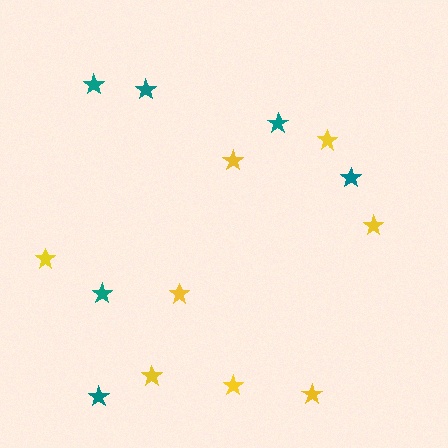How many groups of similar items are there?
There are 2 groups: one group of yellow stars (8) and one group of teal stars (6).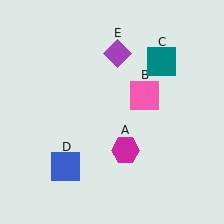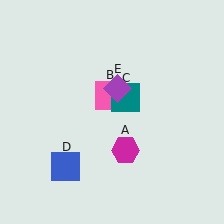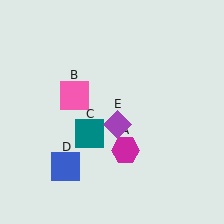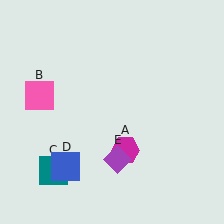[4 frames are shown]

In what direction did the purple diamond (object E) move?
The purple diamond (object E) moved down.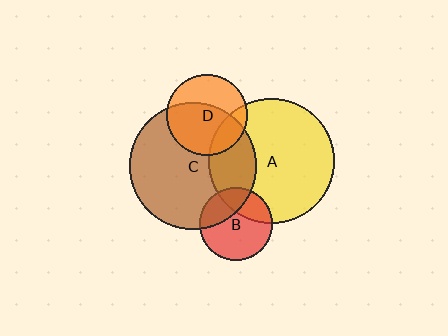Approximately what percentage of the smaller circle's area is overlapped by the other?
Approximately 25%.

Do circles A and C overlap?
Yes.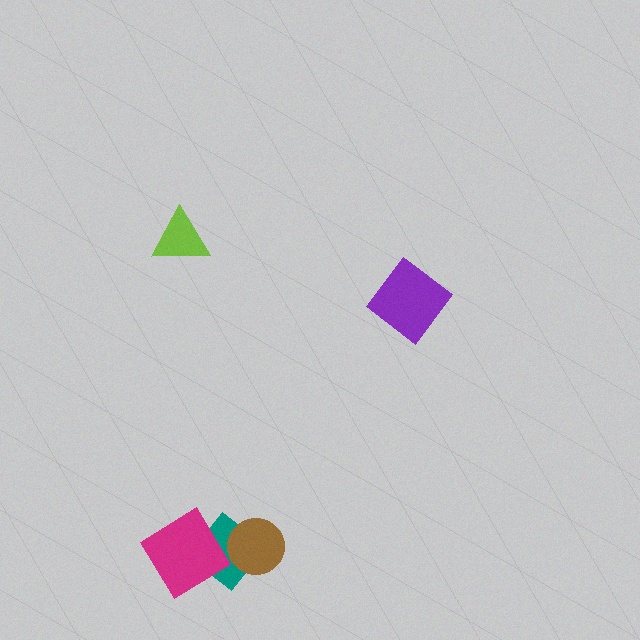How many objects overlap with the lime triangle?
0 objects overlap with the lime triangle.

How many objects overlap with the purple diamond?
0 objects overlap with the purple diamond.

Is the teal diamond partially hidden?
Yes, it is partially covered by another shape.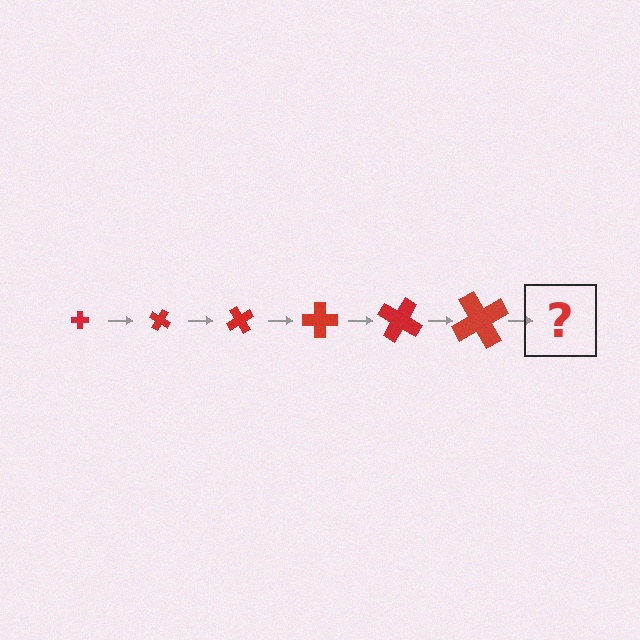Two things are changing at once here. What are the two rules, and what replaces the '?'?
The two rules are that the cross grows larger each step and it rotates 30 degrees each step. The '?' should be a cross, larger than the previous one and rotated 180 degrees from the start.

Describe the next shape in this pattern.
It should be a cross, larger than the previous one and rotated 180 degrees from the start.